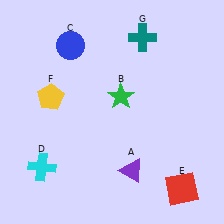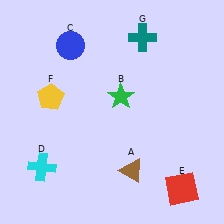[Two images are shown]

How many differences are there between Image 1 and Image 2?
There is 1 difference between the two images.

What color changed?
The triangle (A) changed from purple in Image 1 to brown in Image 2.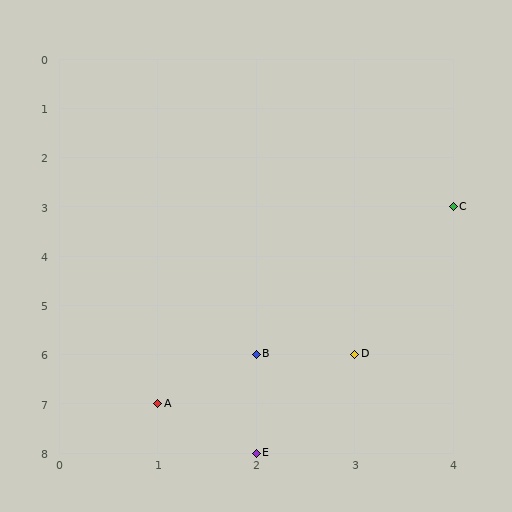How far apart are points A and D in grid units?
Points A and D are 2 columns and 1 row apart (about 2.2 grid units diagonally).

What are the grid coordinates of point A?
Point A is at grid coordinates (1, 7).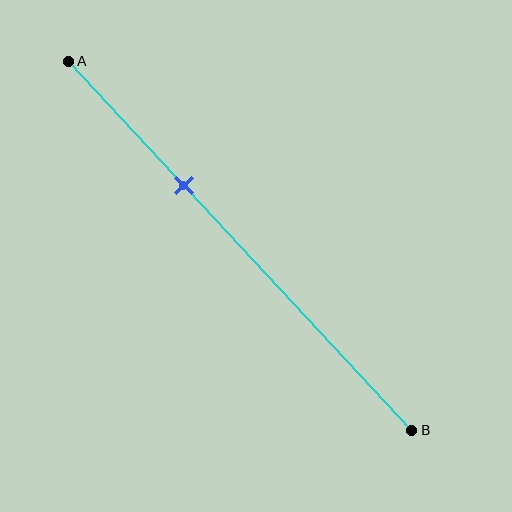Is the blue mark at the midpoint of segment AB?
No, the mark is at about 35% from A, not at the 50% midpoint.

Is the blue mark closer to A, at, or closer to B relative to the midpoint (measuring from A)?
The blue mark is closer to point A than the midpoint of segment AB.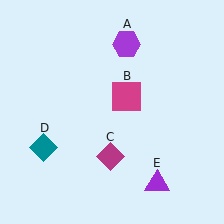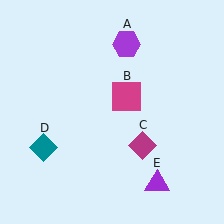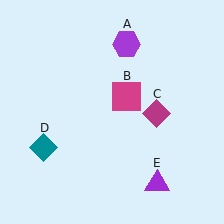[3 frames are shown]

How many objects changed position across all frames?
1 object changed position: magenta diamond (object C).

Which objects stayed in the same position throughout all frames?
Purple hexagon (object A) and magenta square (object B) and teal diamond (object D) and purple triangle (object E) remained stationary.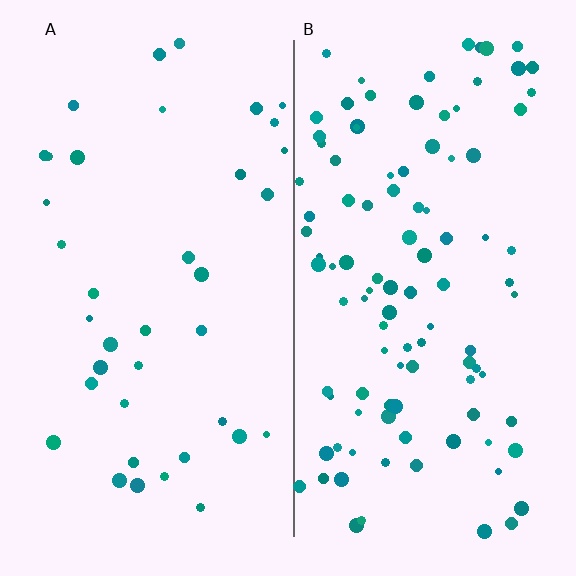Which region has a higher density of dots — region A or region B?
B (the right).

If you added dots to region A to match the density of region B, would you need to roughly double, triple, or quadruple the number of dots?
Approximately triple.